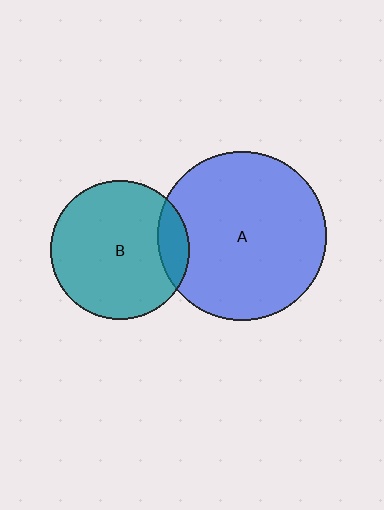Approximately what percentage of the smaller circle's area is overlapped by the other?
Approximately 15%.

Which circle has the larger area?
Circle A (blue).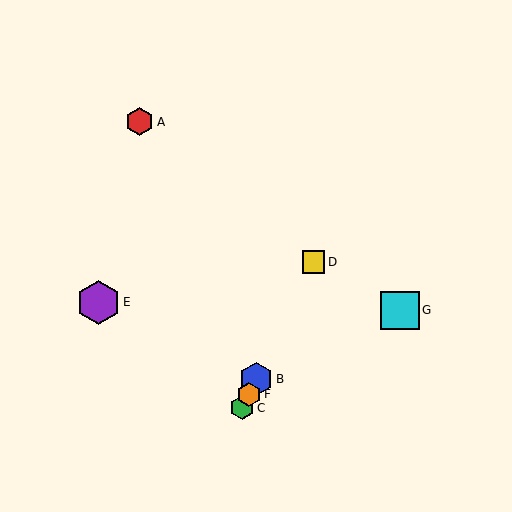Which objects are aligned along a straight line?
Objects B, C, D, F are aligned along a straight line.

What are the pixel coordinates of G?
Object G is at (400, 310).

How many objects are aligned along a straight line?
4 objects (B, C, D, F) are aligned along a straight line.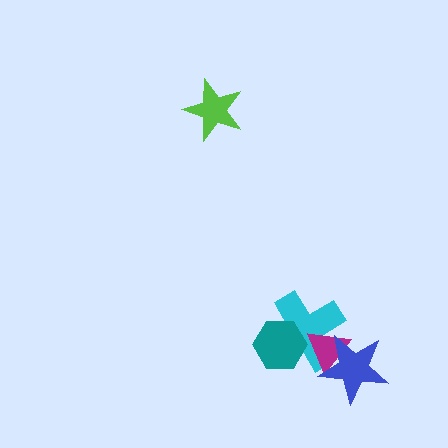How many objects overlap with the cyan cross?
3 objects overlap with the cyan cross.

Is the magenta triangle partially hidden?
Yes, it is partially covered by another shape.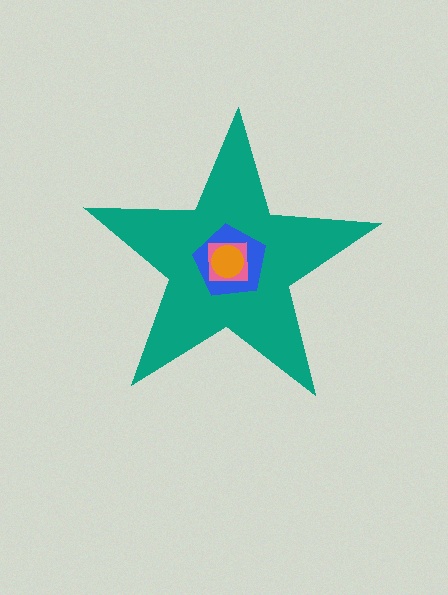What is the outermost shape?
The teal star.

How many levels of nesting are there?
4.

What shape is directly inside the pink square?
The orange circle.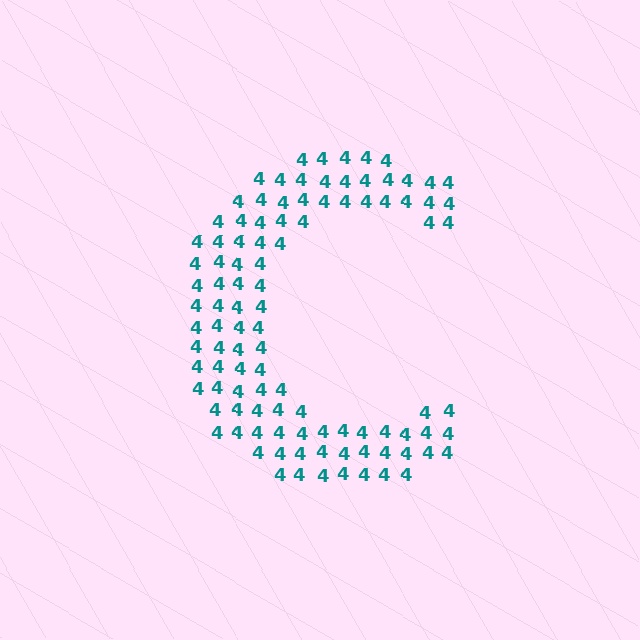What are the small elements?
The small elements are digit 4's.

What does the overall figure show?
The overall figure shows the letter C.